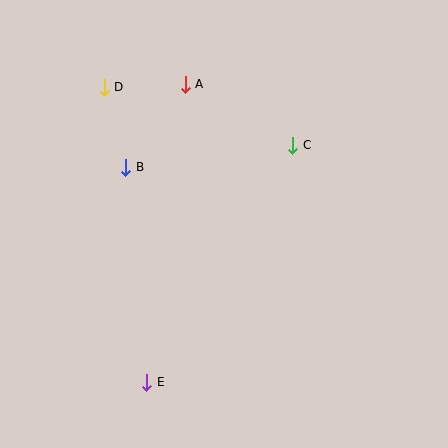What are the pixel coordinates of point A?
Point A is at (185, 84).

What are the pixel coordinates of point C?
Point C is at (293, 145).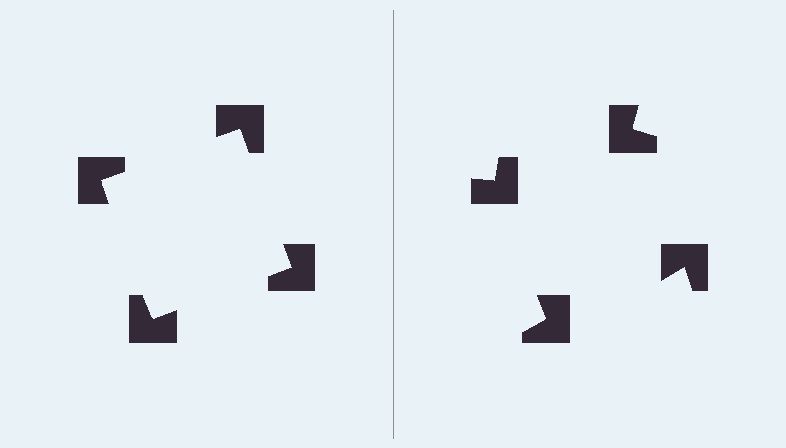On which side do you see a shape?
An illusory square appears on the left side. On the right side the wedge cuts are rotated, so no coherent shape forms.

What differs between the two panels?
The notched squares are positioned identically on both sides; only the wedge orientations differ. On the left they align to a square; on the right they are misaligned.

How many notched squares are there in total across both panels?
8 — 4 on each side.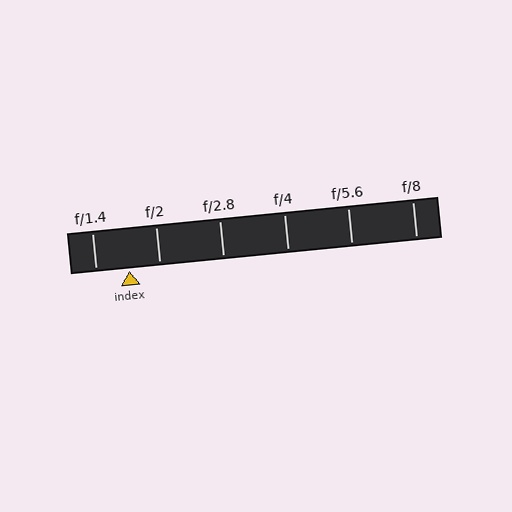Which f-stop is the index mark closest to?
The index mark is closest to f/2.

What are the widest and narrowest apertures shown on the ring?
The widest aperture shown is f/1.4 and the narrowest is f/8.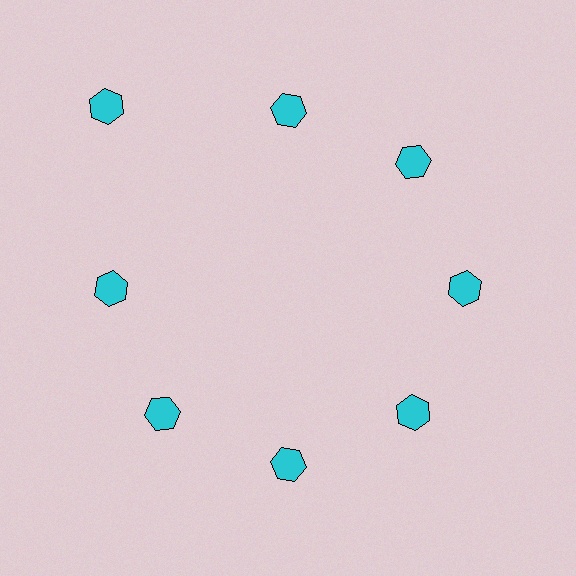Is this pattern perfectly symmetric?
No. The 8 cyan hexagons are arranged in a ring, but one element near the 10 o'clock position is pushed outward from the center, breaking the 8-fold rotational symmetry.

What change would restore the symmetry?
The symmetry would be restored by moving it inward, back onto the ring so that all 8 hexagons sit at equal angles and equal distance from the center.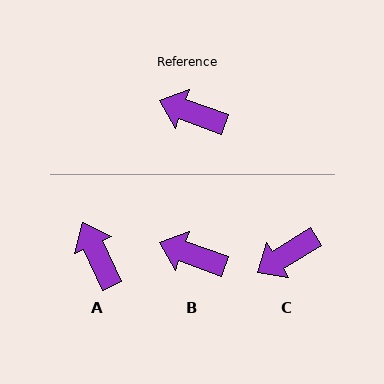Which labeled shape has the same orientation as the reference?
B.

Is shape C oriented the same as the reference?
No, it is off by about 51 degrees.